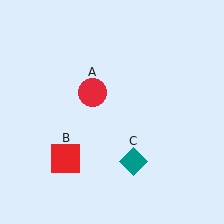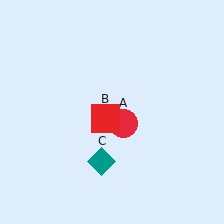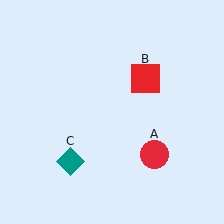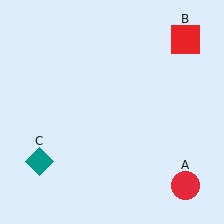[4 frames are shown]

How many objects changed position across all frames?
3 objects changed position: red circle (object A), red square (object B), teal diamond (object C).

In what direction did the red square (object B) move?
The red square (object B) moved up and to the right.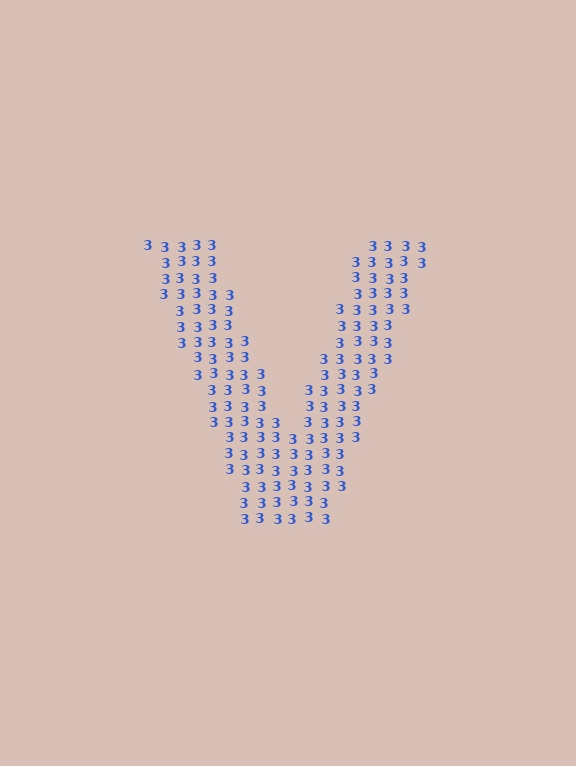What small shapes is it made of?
It is made of small digit 3's.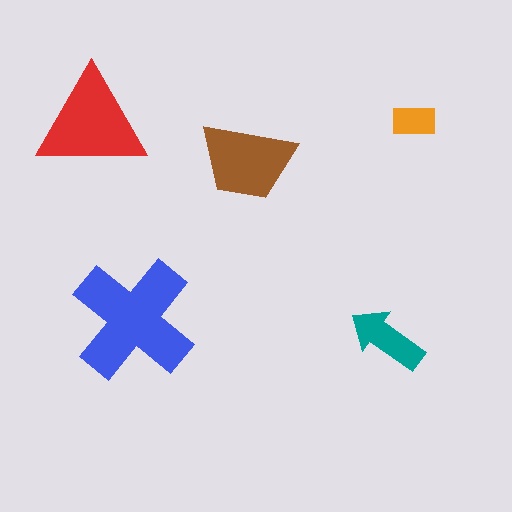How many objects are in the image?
There are 5 objects in the image.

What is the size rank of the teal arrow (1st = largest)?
4th.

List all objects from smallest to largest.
The orange rectangle, the teal arrow, the brown trapezoid, the red triangle, the blue cross.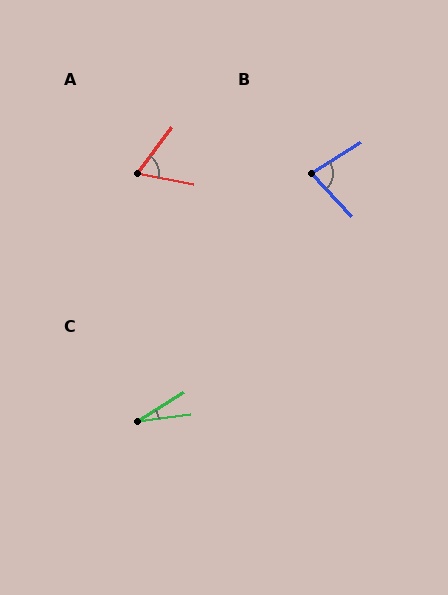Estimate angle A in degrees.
Approximately 64 degrees.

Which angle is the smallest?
C, at approximately 24 degrees.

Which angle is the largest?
B, at approximately 78 degrees.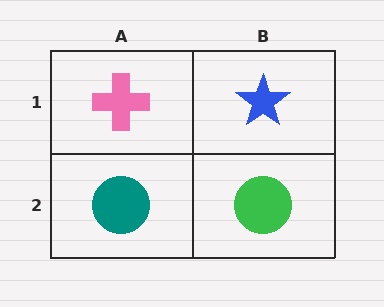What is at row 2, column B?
A green circle.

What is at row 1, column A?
A pink cross.